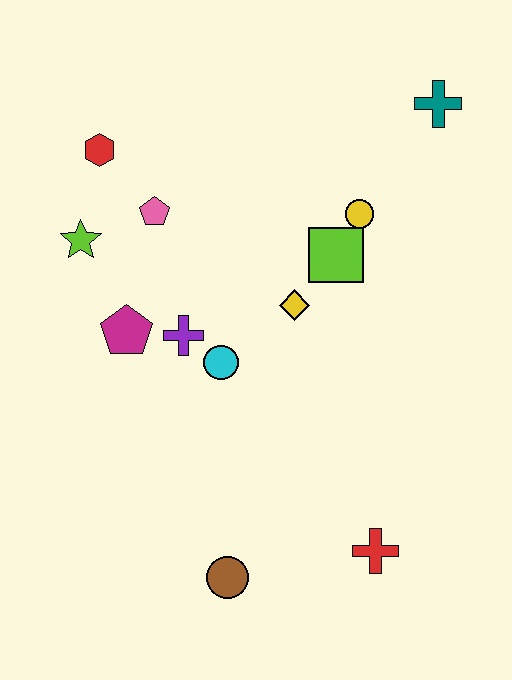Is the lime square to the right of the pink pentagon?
Yes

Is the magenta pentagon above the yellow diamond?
No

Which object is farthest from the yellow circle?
The brown circle is farthest from the yellow circle.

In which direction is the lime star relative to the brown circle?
The lime star is above the brown circle.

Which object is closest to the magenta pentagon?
The purple cross is closest to the magenta pentagon.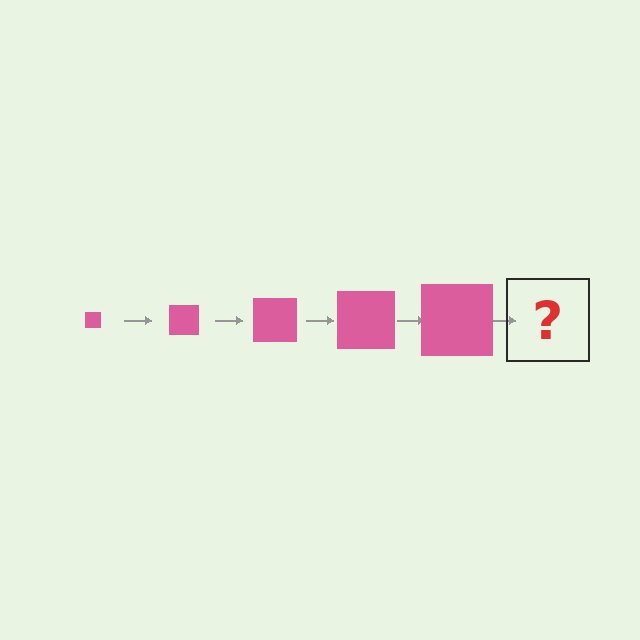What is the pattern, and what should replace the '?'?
The pattern is that the square gets progressively larger each step. The '?' should be a pink square, larger than the previous one.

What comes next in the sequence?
The next element should be a pink square, larger than the previous one.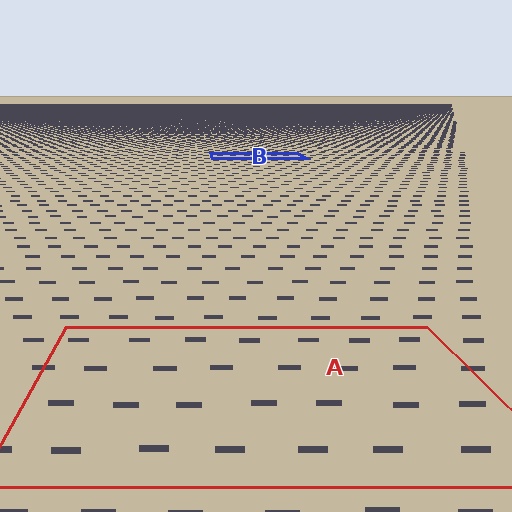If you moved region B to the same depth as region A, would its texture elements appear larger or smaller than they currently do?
They would appear larger. At a closer depth, the same texture elements are projected at a bigger on-screen size.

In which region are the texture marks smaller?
The texture marks are smaller in region B, because it is farther away.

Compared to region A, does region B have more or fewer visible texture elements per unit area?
Region B has more texture elements per unit area — they are packed more densely because it is farther away.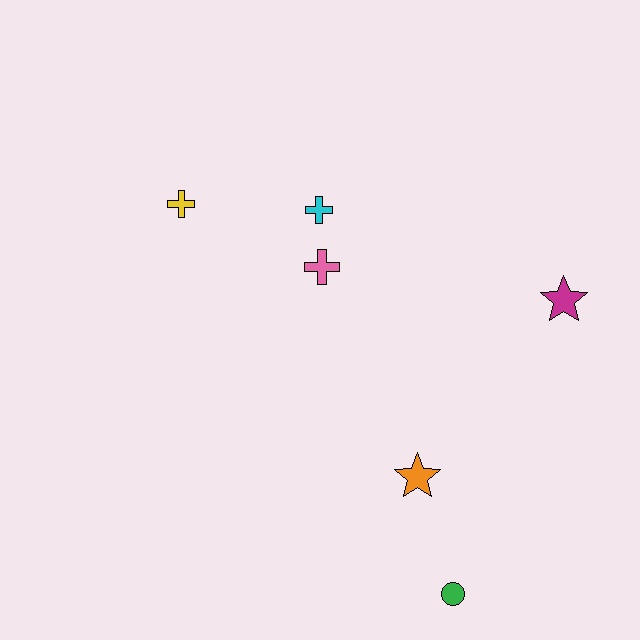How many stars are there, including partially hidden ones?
There are 2 stars.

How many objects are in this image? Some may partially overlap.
There are 6 objects.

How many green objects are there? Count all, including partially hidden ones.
There is 1 green object.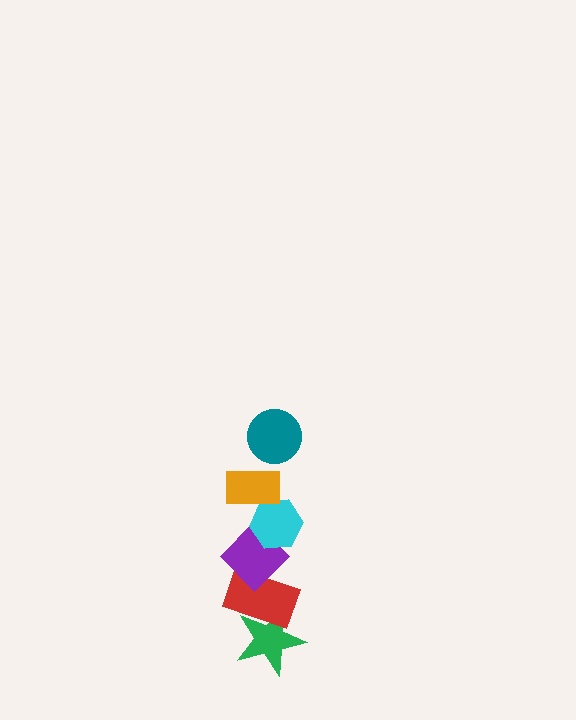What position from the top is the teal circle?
The teal circle is 1st from the top.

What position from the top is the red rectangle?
The red rectangle is 5th from the top.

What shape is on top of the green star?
The red rectangle is on top of the green star.